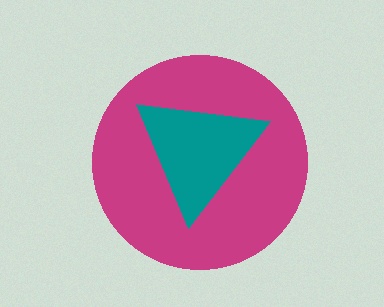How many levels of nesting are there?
2.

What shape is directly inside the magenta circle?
The teal triangle.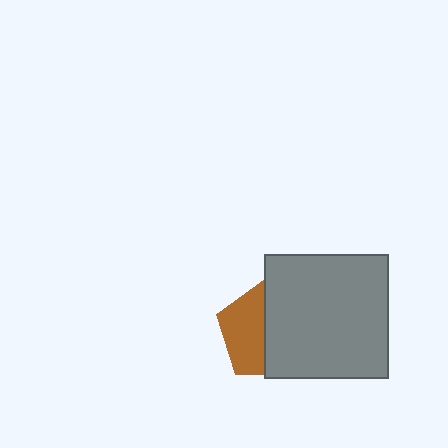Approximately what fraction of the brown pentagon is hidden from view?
Roughly 55% of the brown pentagon is hidden behind the gray square.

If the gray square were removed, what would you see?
You would see the complete brown pentagon.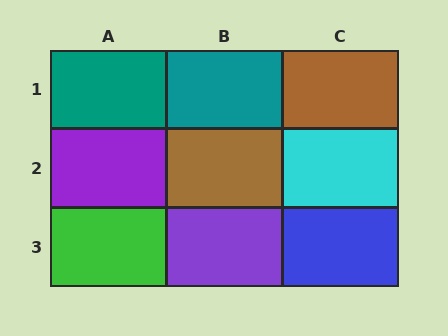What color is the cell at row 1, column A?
Teal.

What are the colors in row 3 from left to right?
Green, purple, blue.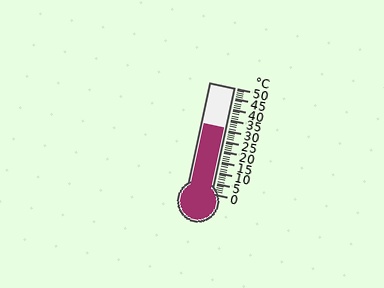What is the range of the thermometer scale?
The thermometer scale ranges from 0°C to 50°C.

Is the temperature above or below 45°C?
The temperature is below 45°C.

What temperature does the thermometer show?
The thermometer shows approximately 31°C.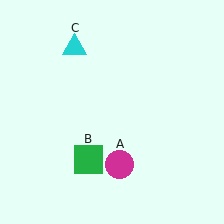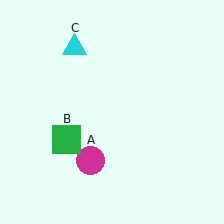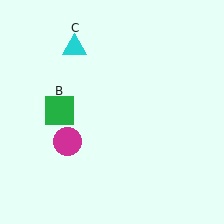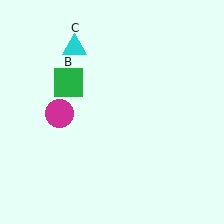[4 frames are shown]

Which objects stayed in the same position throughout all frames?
Cyan triangle (object C) remained stationary.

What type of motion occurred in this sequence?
The magenta circle (object A), green square (object B) rotated clockwise around the center of the scene.